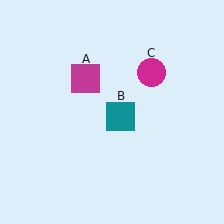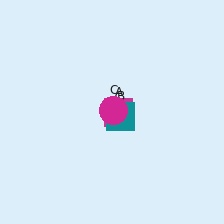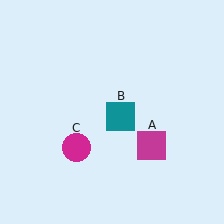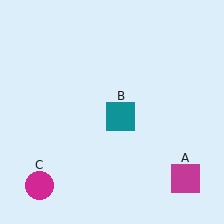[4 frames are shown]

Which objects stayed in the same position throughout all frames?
Teal square (object B) remained stationary.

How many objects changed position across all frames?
2 objects changed position: magenta square (object A), magenta circle (object C).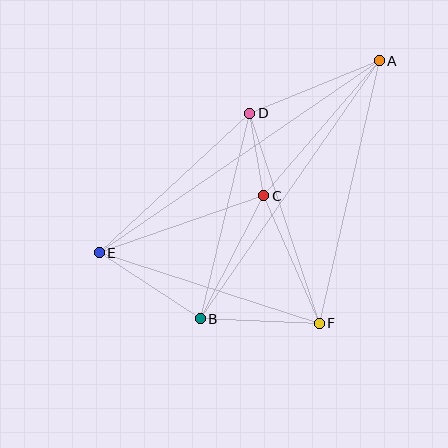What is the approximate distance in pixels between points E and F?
The distance between E and F is approximately 231 pixels.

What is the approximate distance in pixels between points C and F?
The distance between C and F is approximately 139 pixels.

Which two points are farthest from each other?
Points A and E are farthest from each other.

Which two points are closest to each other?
Points C and D are closest to each other.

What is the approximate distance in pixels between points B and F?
The distance between B and F is approximately 119 pixels.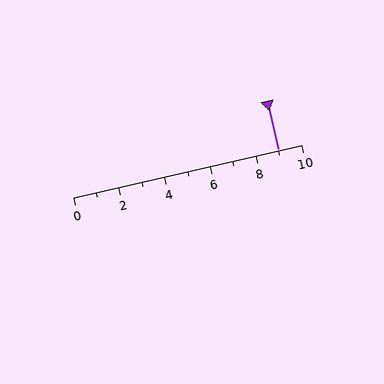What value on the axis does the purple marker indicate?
The marker indicates approximately 9.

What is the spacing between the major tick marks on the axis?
The major ticks are spaced 2 apart.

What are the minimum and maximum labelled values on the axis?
The axis runs from 0 to 10.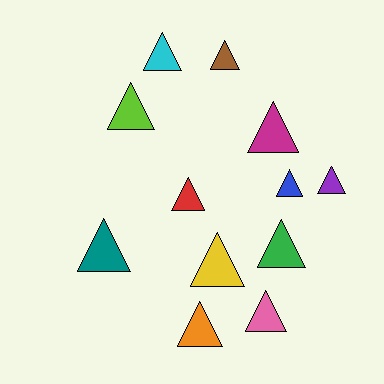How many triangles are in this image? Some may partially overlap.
There are 12 triangles.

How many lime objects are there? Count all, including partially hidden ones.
There is 1 lime object.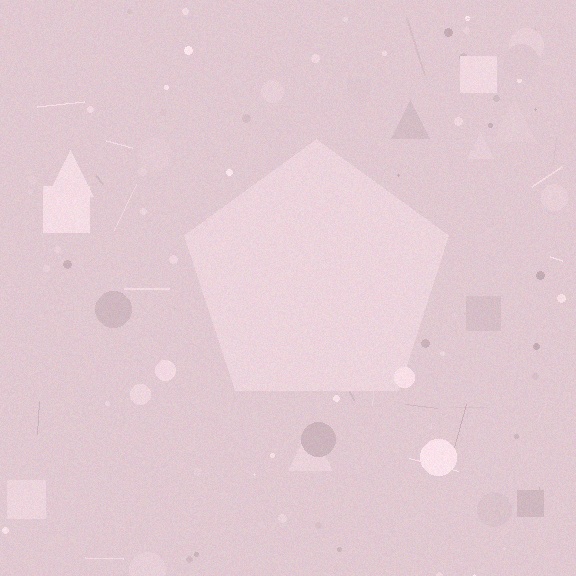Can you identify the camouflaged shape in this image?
The camouflaged shape is a pentagon.